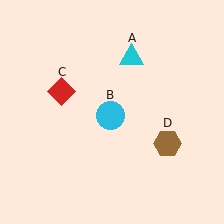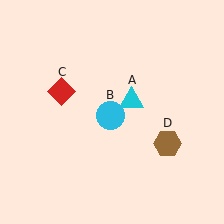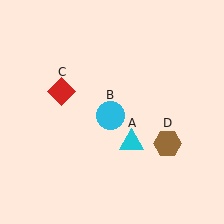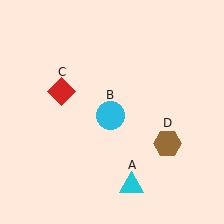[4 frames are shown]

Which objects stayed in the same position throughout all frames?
Cyan circle (object B) and red diamond (object C) and brown hexagon (object D) remained stationary.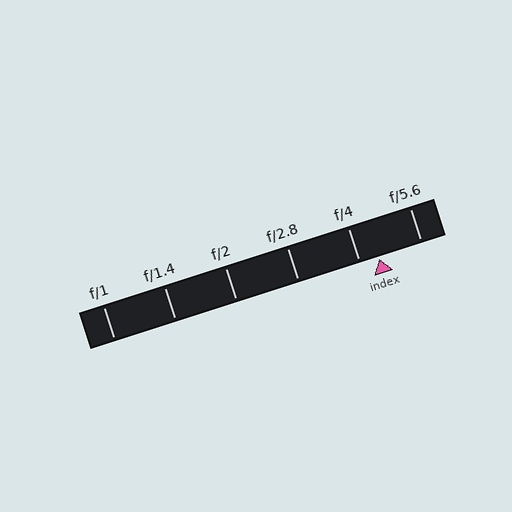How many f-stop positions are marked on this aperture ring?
There are 6 f-stop positions marked.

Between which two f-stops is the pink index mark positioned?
The index mark is between f/4 and f/5.6.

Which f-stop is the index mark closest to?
The index mark is closest to f/4.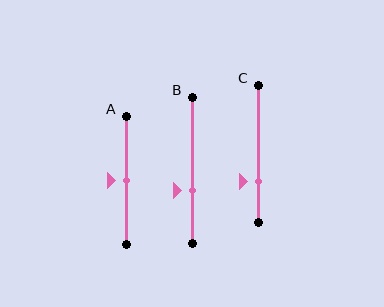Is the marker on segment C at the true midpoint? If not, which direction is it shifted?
No, the marker on segment C is shifted downward by about 20% of the segment length.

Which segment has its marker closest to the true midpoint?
Segment A has its marker closest to the true midpoint.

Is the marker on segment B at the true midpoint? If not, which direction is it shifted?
No, the marker on segment B is shifted downward by about 14% of the segment length.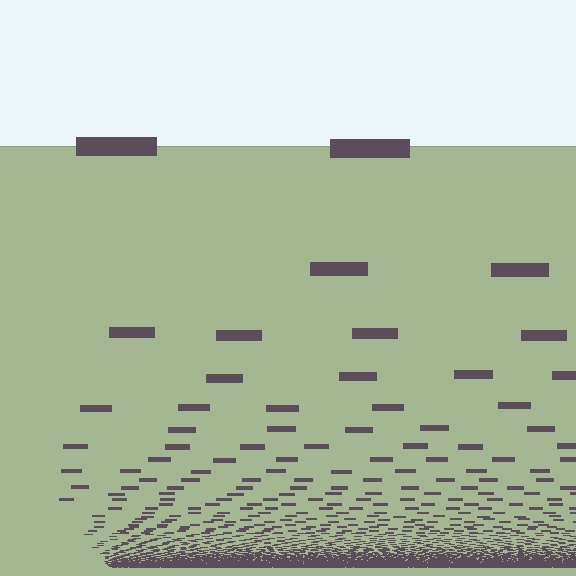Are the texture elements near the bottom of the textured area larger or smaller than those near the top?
Smaller. The gradient is inverted — elements near the bottom are smaller and denser.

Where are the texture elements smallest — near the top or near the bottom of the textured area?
Near the bottom.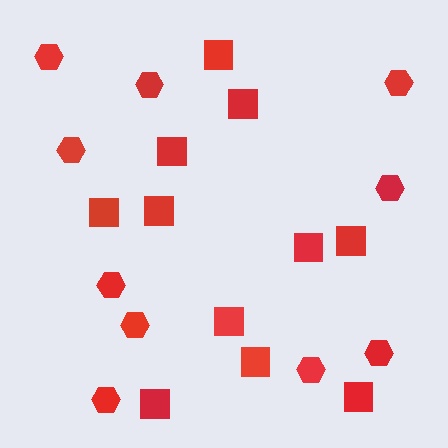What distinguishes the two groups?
There are 2 groups: one group of squares (11) and one group of hexagons (10).